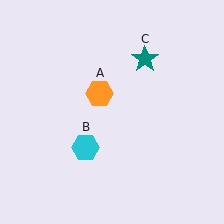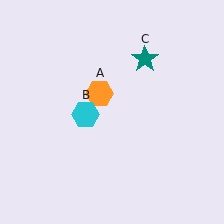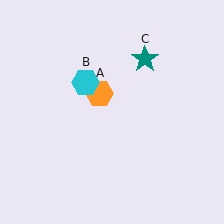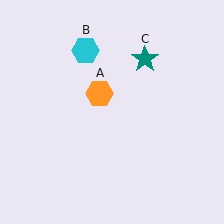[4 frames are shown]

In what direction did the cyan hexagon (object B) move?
The cyan hexagon (object B) moved up.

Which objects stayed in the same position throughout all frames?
Orange hexagon (object A) and teal star (object C) remained stationary.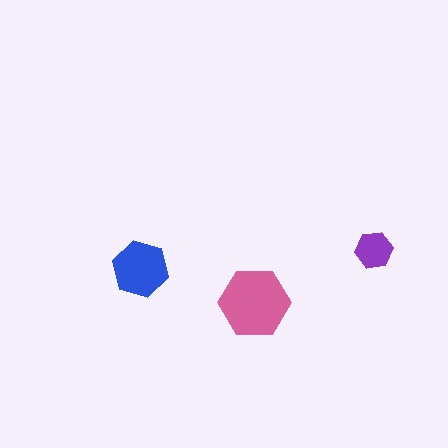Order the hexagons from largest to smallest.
the pink one, the blue one, the purple one.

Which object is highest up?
The purple hexagon is topmost.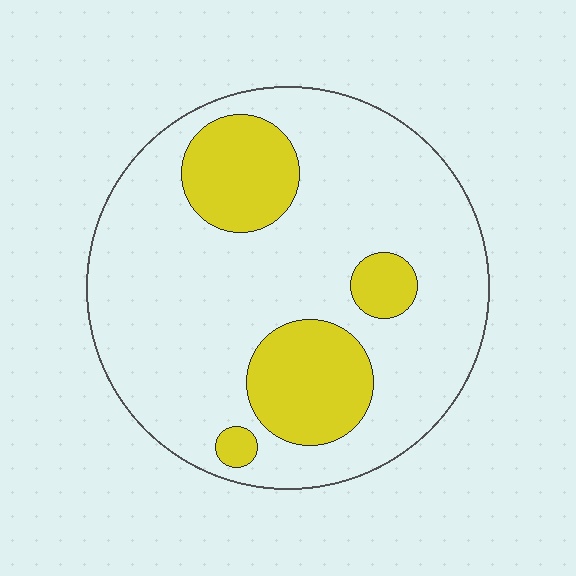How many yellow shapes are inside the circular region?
4.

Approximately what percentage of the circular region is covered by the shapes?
Approximately 25%.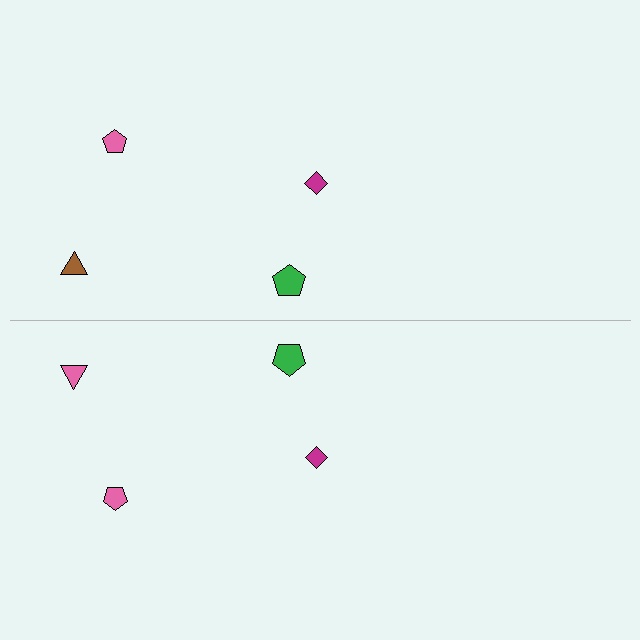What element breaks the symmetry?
The pink triangle on the bottom side breaks the symmetry — its mirror counterpart is brown.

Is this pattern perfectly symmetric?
No, the pattern is not perfectly symmetric. The pink triangle on the bottom side breaks the symmetry — its mirror counterpart is brown.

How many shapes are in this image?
There are 8 shapes in this image.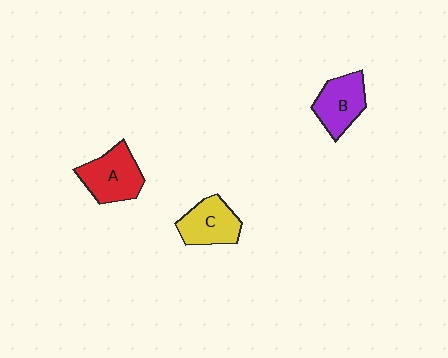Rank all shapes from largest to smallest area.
From largest to smallest: A (red), B (purple), C (yellow).